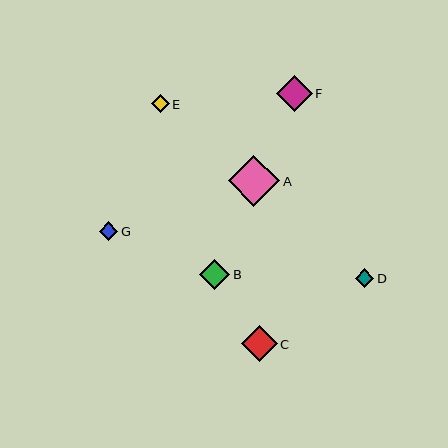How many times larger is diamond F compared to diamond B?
Diamond F is approximately 1.2 times the size of diamond B.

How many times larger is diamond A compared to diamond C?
Diamond A is approximately 1.4 times the size of diamond C.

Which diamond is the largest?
Diamond A is the largest with a size of approximately 52 pixels.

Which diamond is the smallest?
Diamond E is the smallest with a size of approximately 17 pixels.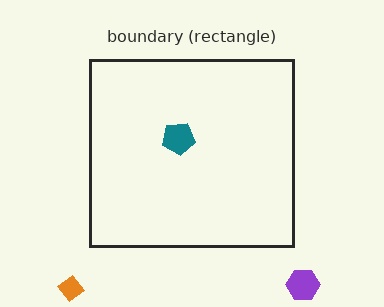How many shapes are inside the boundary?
1 inside, 2 outside.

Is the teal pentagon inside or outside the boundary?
Inside.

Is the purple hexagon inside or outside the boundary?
Outside.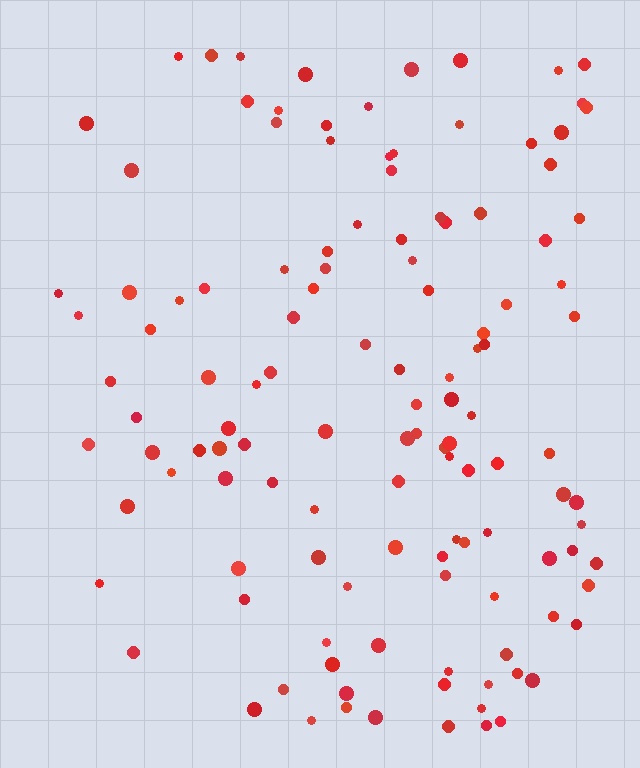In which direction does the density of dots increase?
From left to right, with the right side densest.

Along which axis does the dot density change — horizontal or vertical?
Horizontal.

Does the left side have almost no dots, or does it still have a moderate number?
Still a moderate number, just noticeably fewer than the right.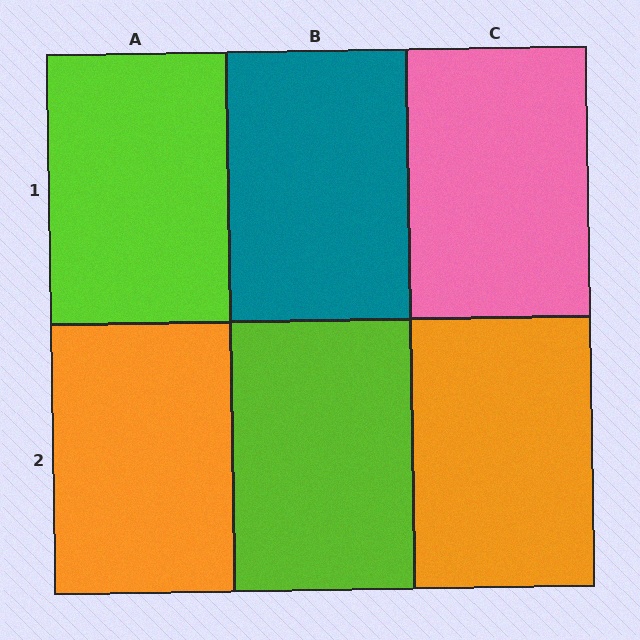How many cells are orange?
2 cells are orange.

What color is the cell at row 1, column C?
Pink.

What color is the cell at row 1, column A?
Lime.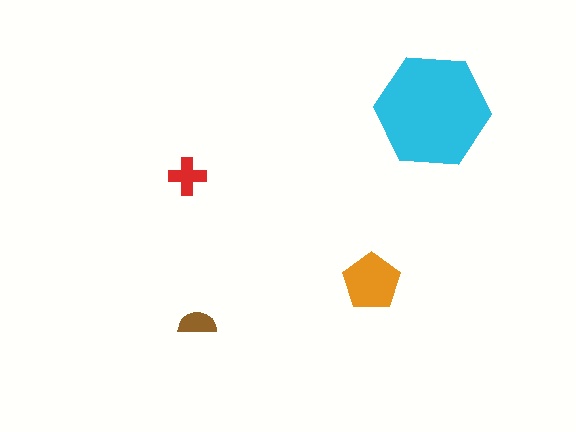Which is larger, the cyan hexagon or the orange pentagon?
The cyan hexagon.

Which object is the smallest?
The brown semicircle.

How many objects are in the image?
There are 4 objects in the image.